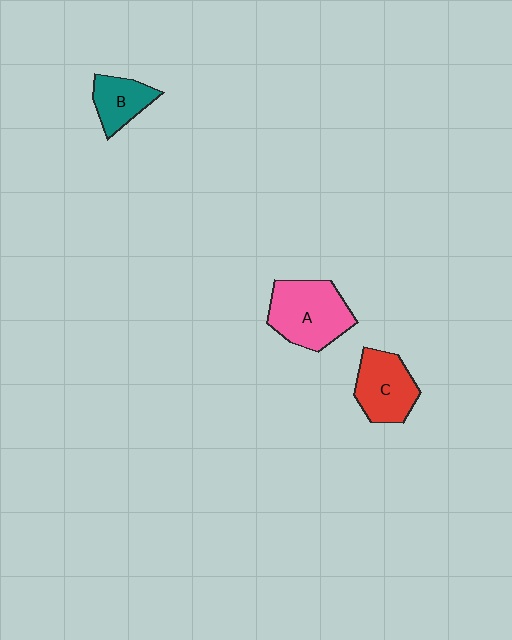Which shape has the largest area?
Shape A (pink).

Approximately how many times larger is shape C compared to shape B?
Approximately 1.4 times.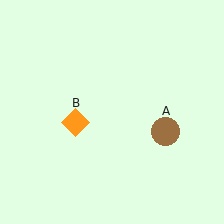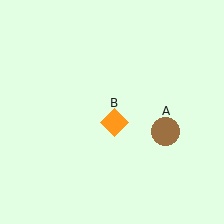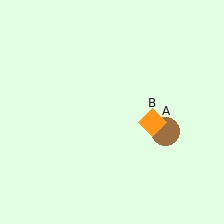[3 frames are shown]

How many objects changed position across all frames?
1 object changed position: orange diamond (object B).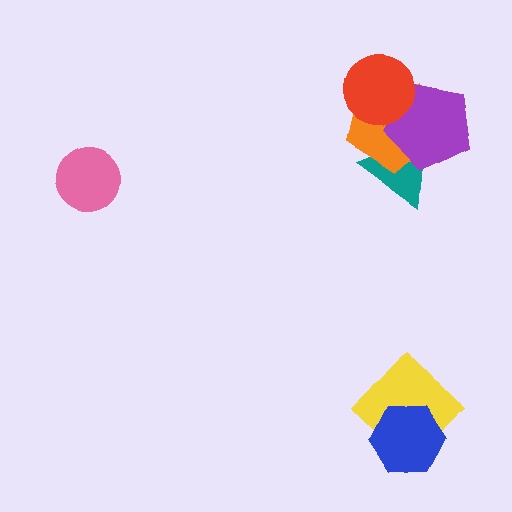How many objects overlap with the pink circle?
0 objects overlap with the pink circle.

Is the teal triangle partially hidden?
Yes, it is partially covered by another shape.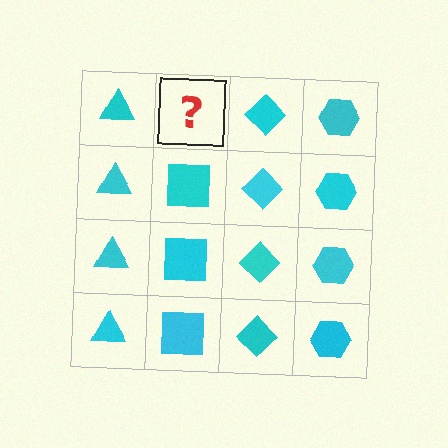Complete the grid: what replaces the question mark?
The question mark should be replaced with a cyan square.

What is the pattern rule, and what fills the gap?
The rule is that each column has a consistent shape. The gap should be filled with a cyan square.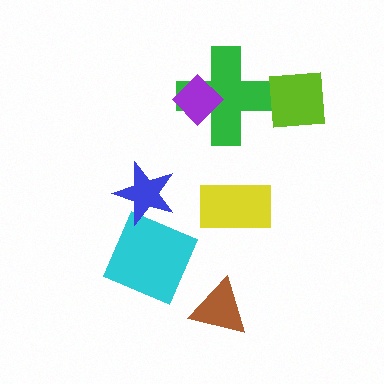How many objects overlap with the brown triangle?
0 objects overlap with the brown triangle.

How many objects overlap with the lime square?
1 object overlaps with the lime square.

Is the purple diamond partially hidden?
No, no other shape covers it.